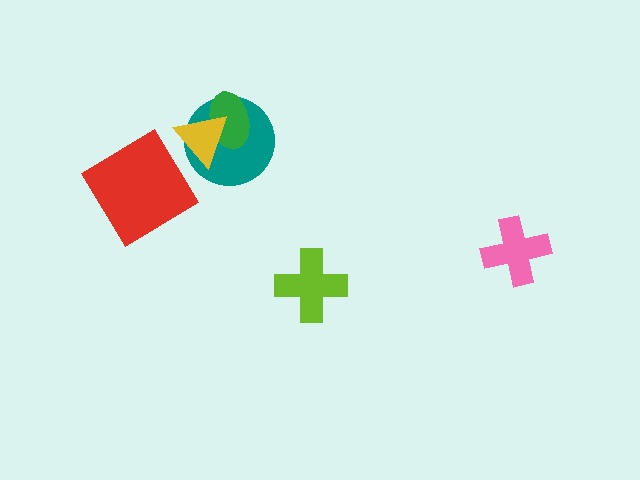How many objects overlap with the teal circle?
2 objects overlap with the teal circle.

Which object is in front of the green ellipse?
The yellow triangle is in front of the green ellipse.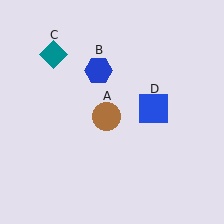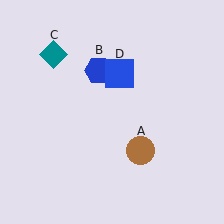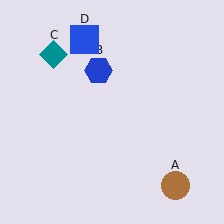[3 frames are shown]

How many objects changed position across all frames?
2 objects changed position: brown circle (object A), blue square (object D).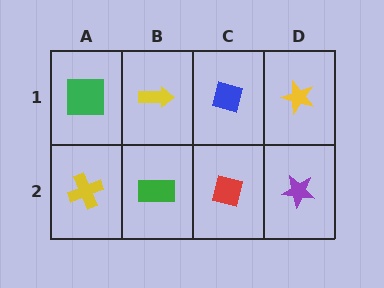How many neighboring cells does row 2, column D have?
2.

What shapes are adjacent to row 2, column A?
A green square (row 1, column A), a green rectangle (row 2, column B).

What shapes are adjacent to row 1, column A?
A yellow cross (row 2, column A), a yellow arrow (row 1, column B).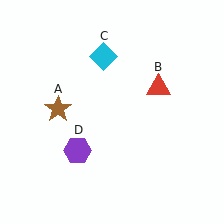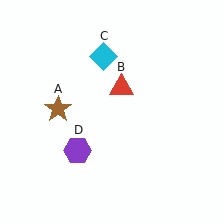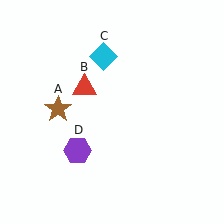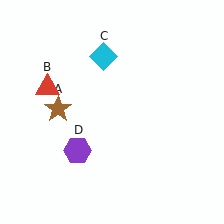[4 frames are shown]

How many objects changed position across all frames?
1 object changed position: red triangle (object B).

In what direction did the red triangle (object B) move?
The red triangle (object B) moved left.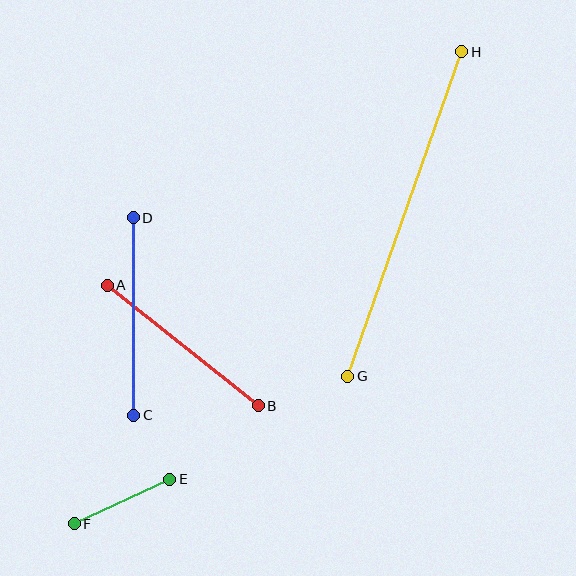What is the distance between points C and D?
The distance is approximately 197 pixels.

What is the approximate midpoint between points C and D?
The midpoint is at approximately (134, 317) pixels.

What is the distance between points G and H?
The distance is approximately 344 pixels.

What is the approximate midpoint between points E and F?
The midpoint is at approximately (122, 501) pixels.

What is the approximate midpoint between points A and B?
The midpoint is at approximately (183, 345) pixels.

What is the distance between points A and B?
The distance is approximately 193 pixels.